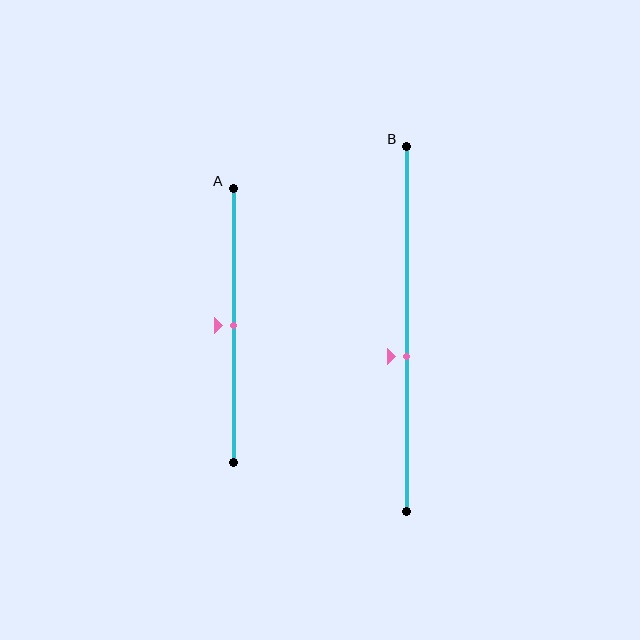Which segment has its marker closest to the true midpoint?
Segment A has its marker closest to the true midpoint.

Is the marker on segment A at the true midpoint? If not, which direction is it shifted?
Yes, the marker on segment A is at the true midpoint.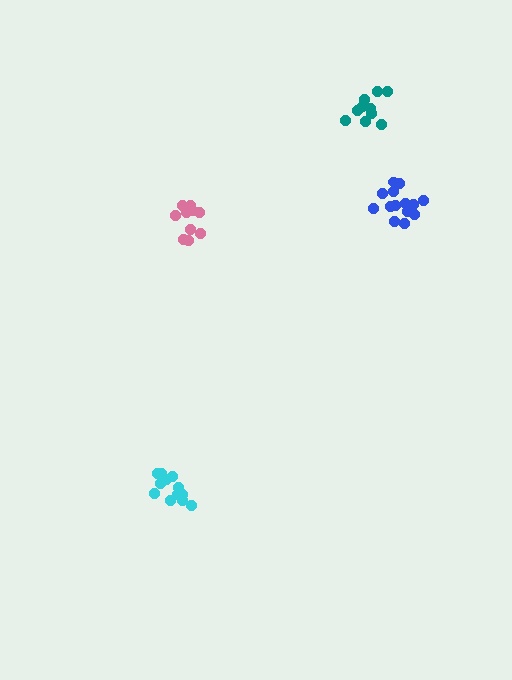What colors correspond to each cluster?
The clusters are colored: cyan, teal, blue, pink.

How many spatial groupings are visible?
There are 4 spatial groupings.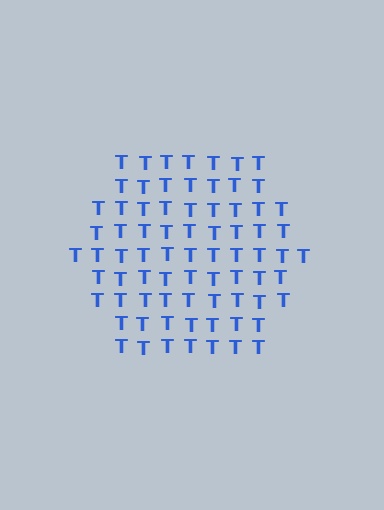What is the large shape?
The large shape is a hexagon.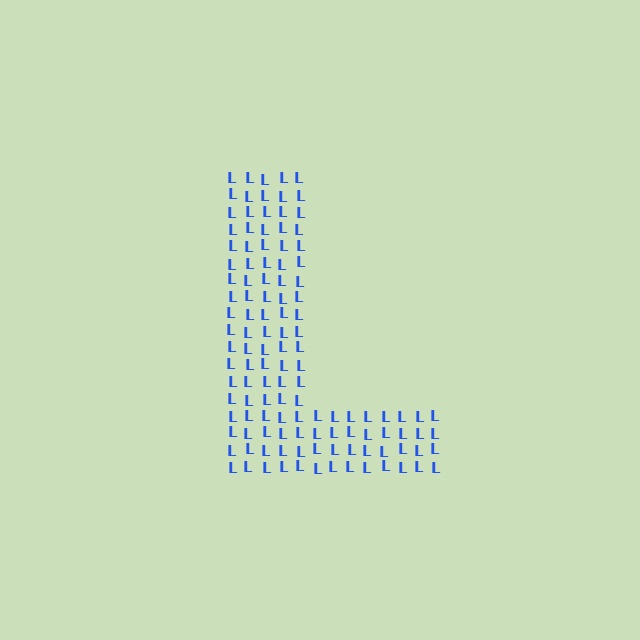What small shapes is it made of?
It is made of small letter L's.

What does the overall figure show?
The overall figure shows the letter L.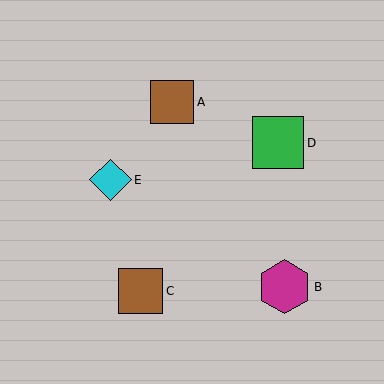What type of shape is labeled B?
Shape B is a magenta hexagon.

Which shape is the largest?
The magenta hexagon (labeled B) is the largest.